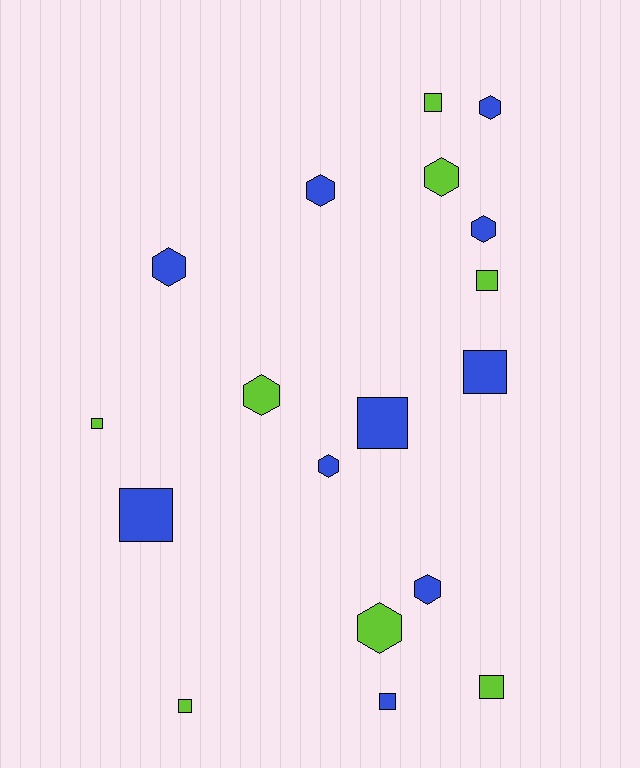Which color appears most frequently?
Blue, with 10 objects.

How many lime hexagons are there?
There are 3 lime hexagons.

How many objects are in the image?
There are 18 objects.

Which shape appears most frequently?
Square, with 9 objects.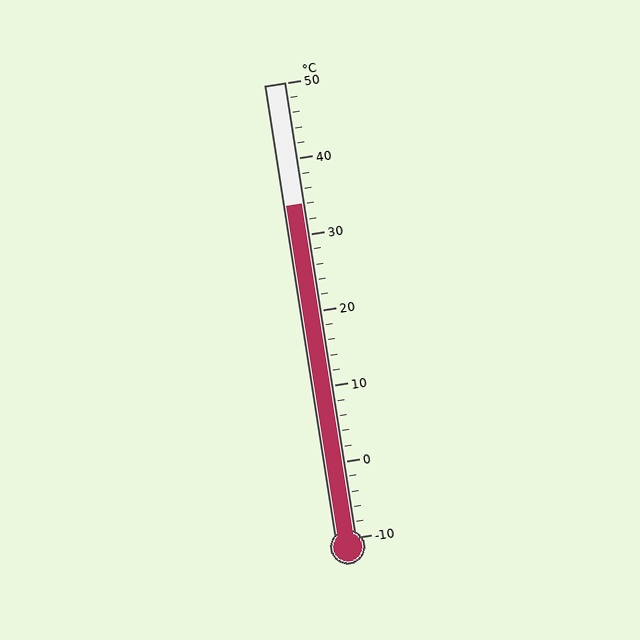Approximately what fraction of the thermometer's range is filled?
The thermometer is filled to approximately 75% of its range.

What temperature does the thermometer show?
The thermometer shows approximately 34°C.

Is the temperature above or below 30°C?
The temperature is above 30°C.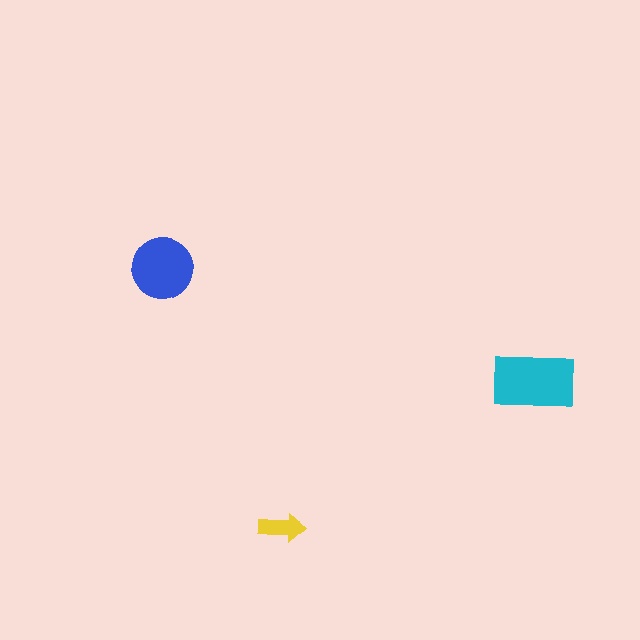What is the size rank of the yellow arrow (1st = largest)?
3rd.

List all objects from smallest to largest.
The yellow arrow, the blue circle, the cyan rectangle.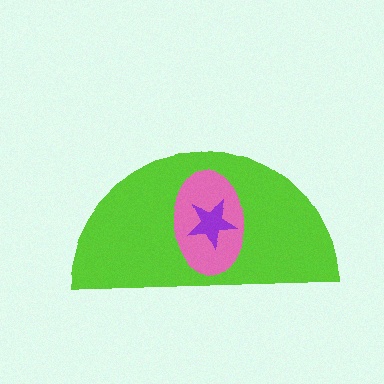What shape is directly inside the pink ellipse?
The purple star.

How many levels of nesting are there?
3.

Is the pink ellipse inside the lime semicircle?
Yes.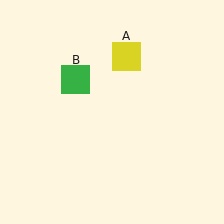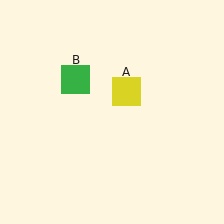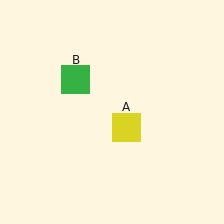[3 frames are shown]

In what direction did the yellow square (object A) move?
The yellow square (object A) moved down.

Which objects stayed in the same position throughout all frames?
Green square (object B) remained stationary.